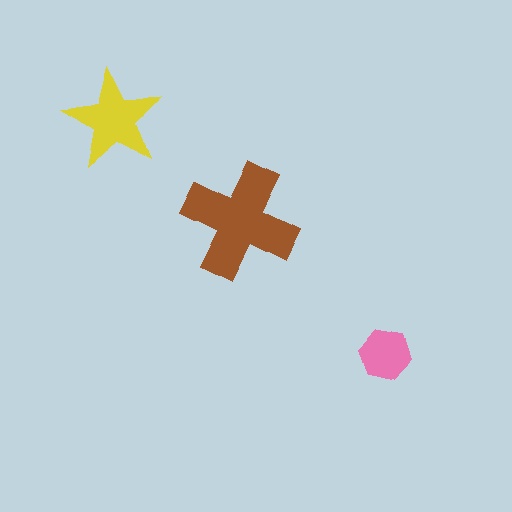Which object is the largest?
The brown cross.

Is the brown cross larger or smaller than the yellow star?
Larger.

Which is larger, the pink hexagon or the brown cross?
The brown cross.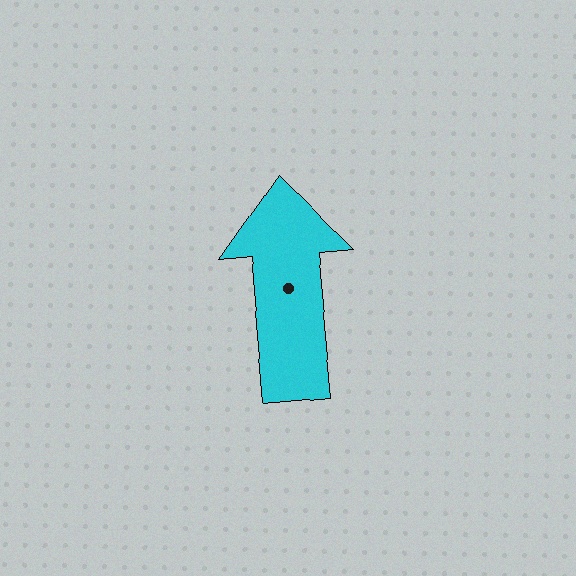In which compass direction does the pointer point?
North.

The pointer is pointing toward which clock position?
Roughly 12 o'clock.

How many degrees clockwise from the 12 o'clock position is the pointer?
Approximately 355 degrees.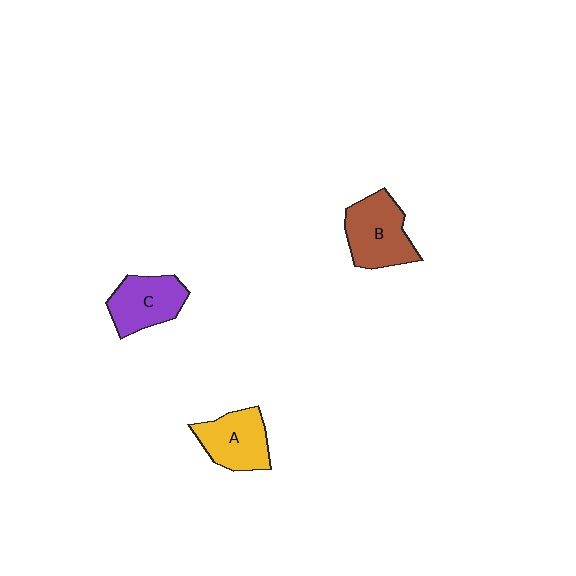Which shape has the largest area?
Shape B (brown).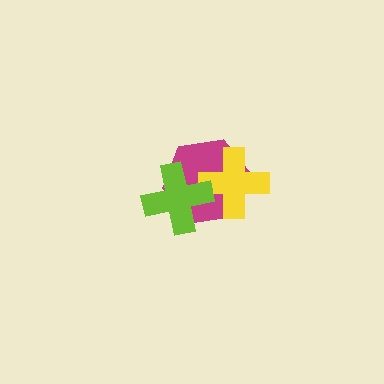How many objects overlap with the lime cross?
2 objects overlap with the lime cross.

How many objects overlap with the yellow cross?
2 objects overlap with the yellow cross.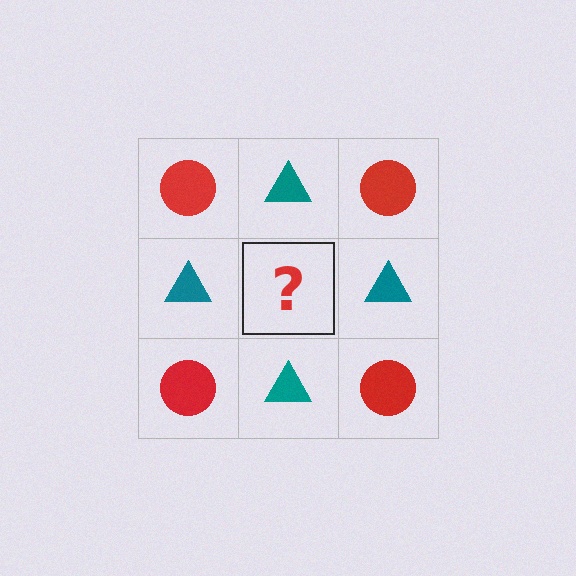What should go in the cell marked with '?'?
The missing cell should contain a red circle.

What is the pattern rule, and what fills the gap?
The rule is that it alternates red circle and teal triangle in a checkerboard pattern. The gap should be filled with a red circle.